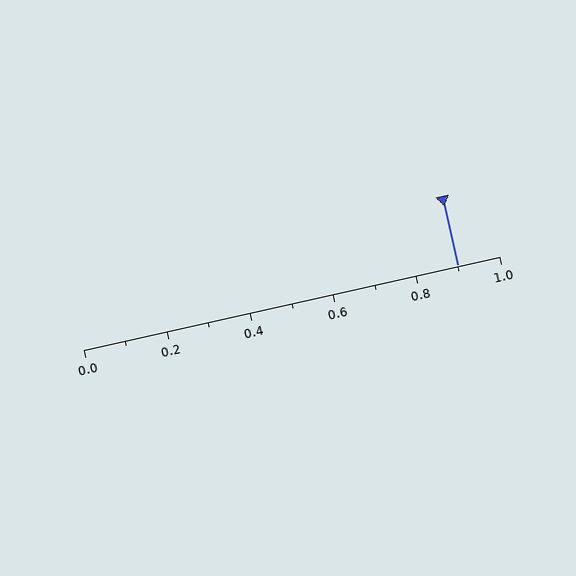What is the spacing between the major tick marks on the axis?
The major ticks are spaced 0.2 apart.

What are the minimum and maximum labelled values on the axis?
The axis runs from 0.0 to 1.0.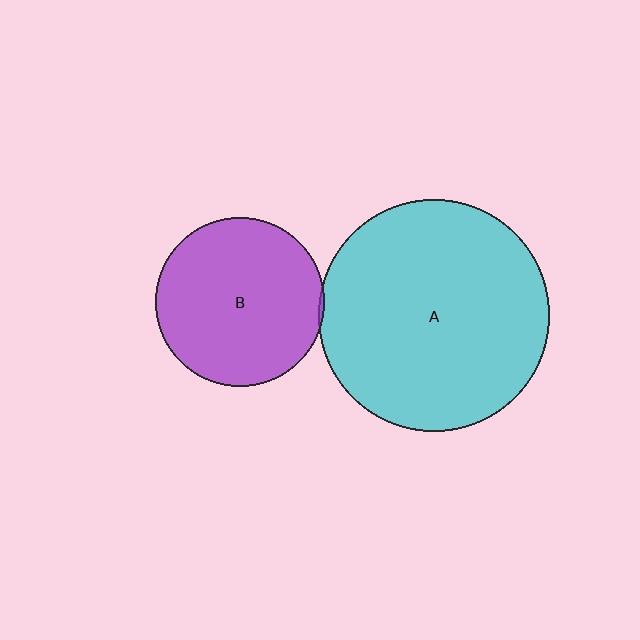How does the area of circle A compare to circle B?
Approximately 1.9 times.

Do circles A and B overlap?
Yes.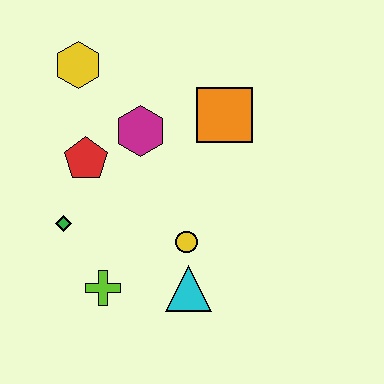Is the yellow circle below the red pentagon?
Yes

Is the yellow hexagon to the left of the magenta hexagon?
Yes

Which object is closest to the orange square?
The magenta hexagon is closest to the orange square.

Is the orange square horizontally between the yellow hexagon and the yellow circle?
No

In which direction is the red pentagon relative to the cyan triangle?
The red pentagon is above the cyan triangle.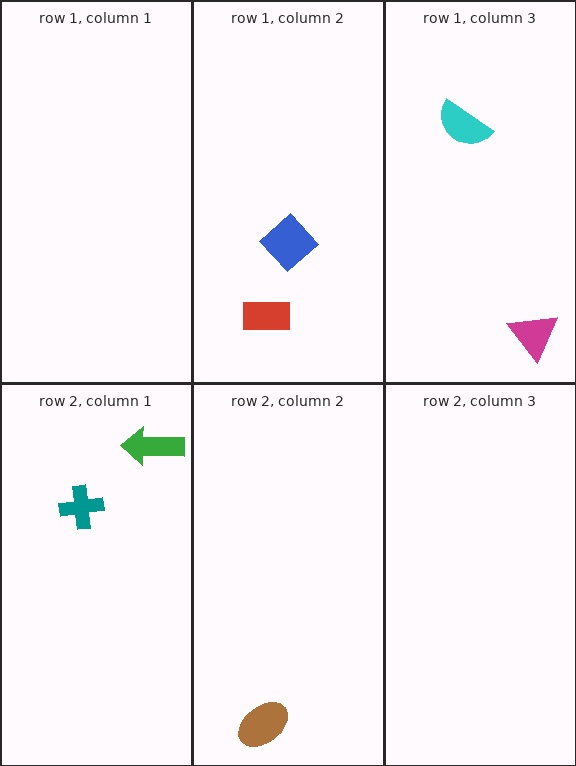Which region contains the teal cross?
The row 2, column 1 region.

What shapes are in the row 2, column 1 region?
The green arrow, the teal cross.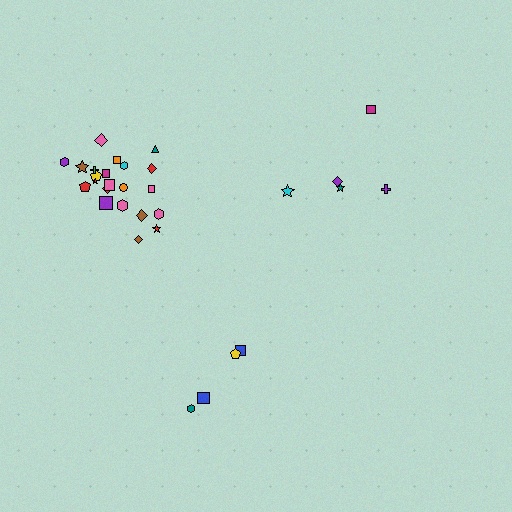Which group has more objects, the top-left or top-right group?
The top-left group.